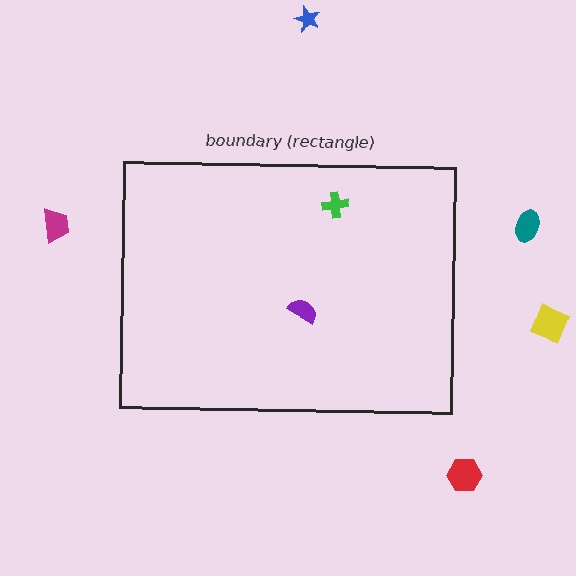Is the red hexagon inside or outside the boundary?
Outside.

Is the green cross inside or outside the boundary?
Inside.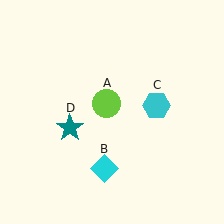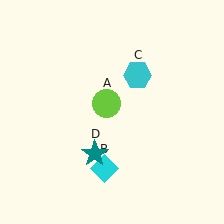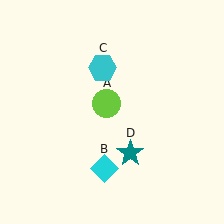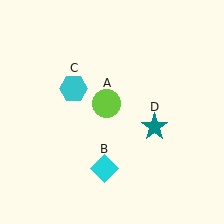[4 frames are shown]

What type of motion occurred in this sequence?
The cyan hexagon (object C), teal star (object D) rotated counterclockwise around the center of the scene.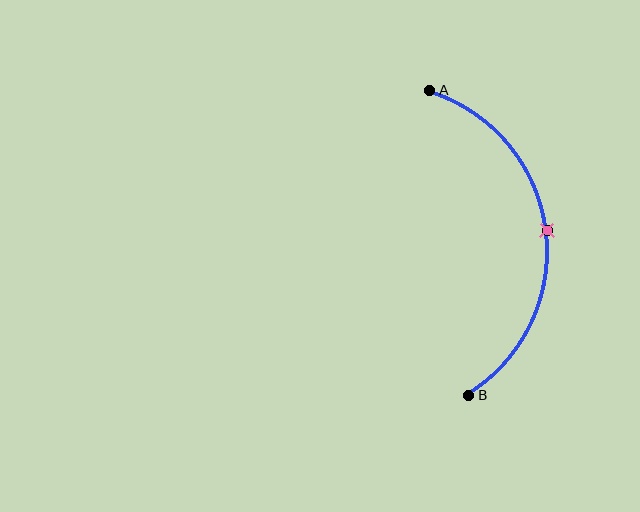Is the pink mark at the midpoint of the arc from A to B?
Yes. The pink mark lies on the arc at equal arc-length from both A and B — it is the arc midpoint.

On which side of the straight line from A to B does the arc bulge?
The arc bulges to the right of the straight line connecting A and B.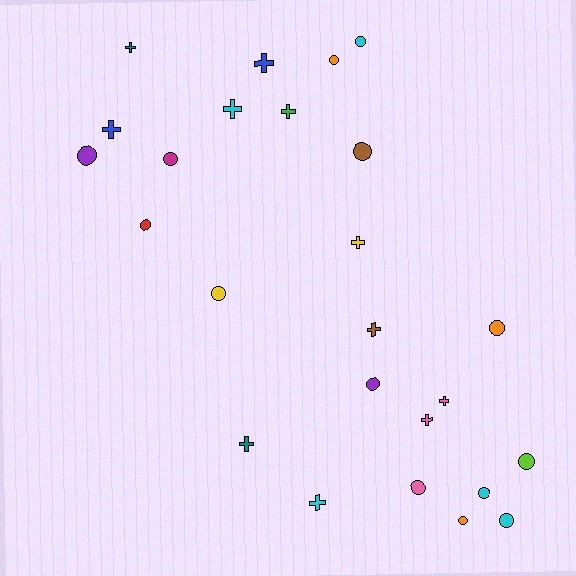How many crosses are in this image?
There are 11 crosses.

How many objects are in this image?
There are 25 objects.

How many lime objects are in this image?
There is 1 lime object.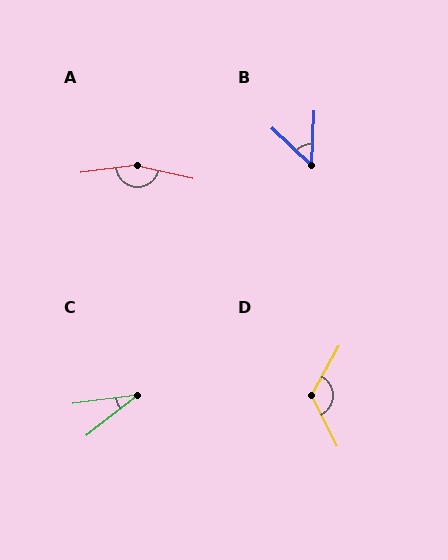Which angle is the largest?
A, at approximately 160 degrees.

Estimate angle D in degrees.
Approximately 124 degrees.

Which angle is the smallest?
C, at approximately 30 degrees.